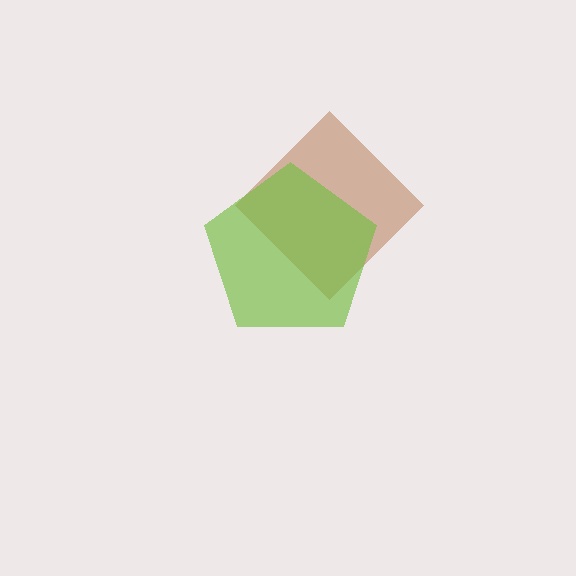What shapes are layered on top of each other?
The layered shapes are: a brown diamond, a lime pentagon.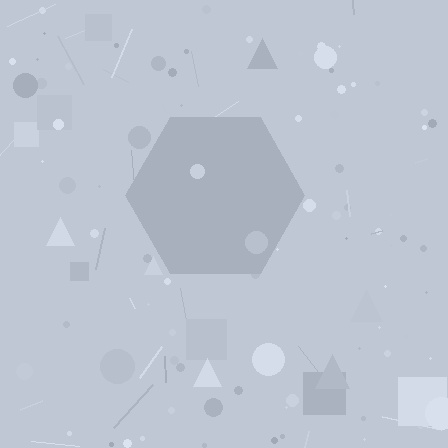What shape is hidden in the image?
A hexagon is hidden in the image.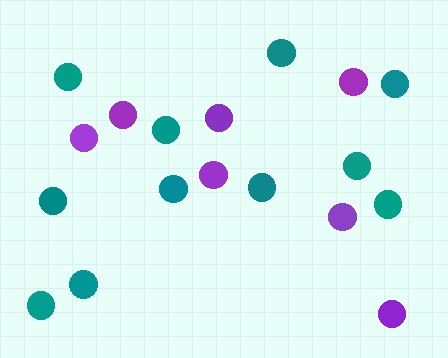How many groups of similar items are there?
There are 2 groups: one group of teal circles (11) and one group of purple circles (7).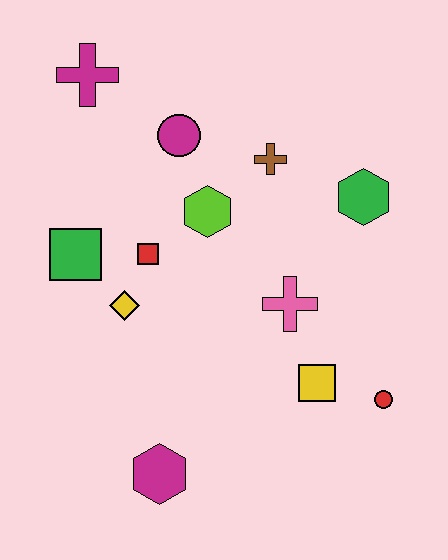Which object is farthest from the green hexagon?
The magenta hexagon is farthest from the green hexagon.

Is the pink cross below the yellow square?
No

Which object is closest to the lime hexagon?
The red square is closest to the lime hexagon.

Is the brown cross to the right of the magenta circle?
Yes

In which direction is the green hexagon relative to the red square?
The green hexagon is to the right of the red square.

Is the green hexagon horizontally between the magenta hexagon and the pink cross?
No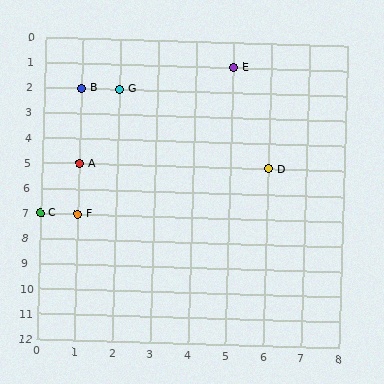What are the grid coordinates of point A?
Point A is at grid coordinates (1, 5).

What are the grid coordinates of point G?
Point G is at grid coordinates (2, 2).